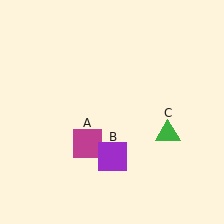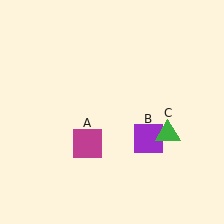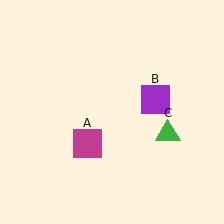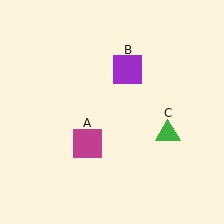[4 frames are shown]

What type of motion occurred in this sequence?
The purple square (object B) rotated counterclockwise around the center of the scene.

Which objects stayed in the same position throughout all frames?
Magenta square (object A) and green triangle (object C) remained stationary.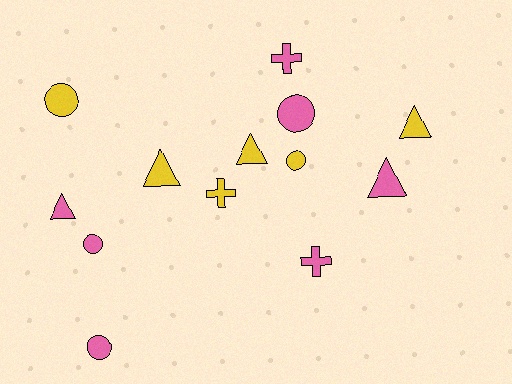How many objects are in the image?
There are 13 objects.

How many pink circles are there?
There are 3 pink circles.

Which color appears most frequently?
Pink, with 7 objects.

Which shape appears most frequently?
Triangle, with 5 objects.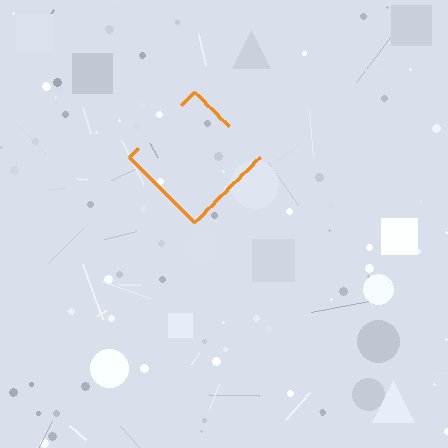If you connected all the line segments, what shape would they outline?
They would outline a diamond.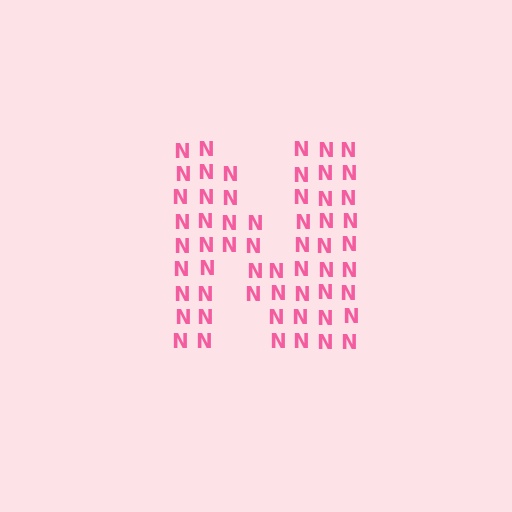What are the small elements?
The small elements are letter N's.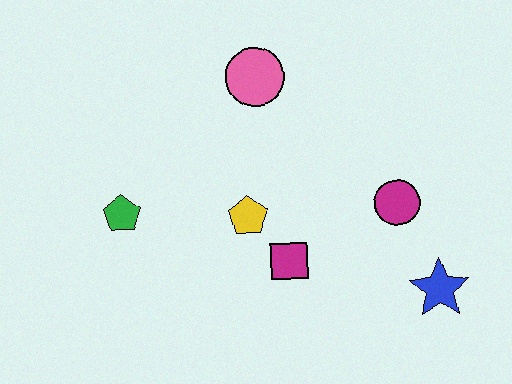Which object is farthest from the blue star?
The green pentagon is farthest from the blue star.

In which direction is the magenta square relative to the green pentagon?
The magenta square is to the right of the green pentagon.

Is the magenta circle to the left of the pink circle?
No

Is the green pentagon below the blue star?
No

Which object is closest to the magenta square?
The yellow pentagon is closest to the magenta square.